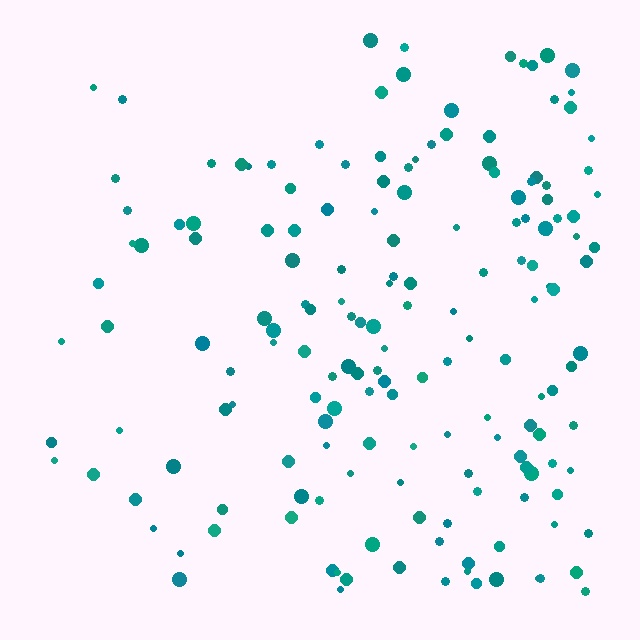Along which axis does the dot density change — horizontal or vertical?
Horizontal.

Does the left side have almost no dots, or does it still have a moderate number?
Still a moderate number, just noticeably fewer than the right.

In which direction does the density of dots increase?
From left to right, with the right side densest.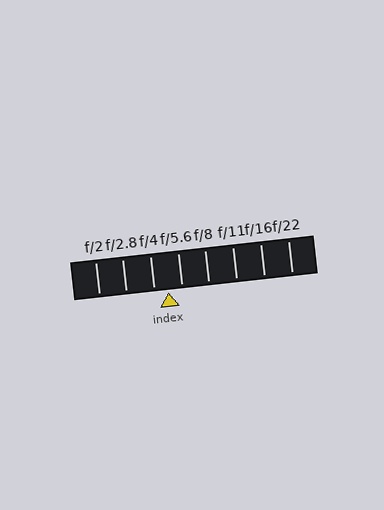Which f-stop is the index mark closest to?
The index mark is closest to f/4.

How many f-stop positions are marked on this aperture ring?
There are 8 f-stop positions marked.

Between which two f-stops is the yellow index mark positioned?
The index mark is between f/4 and f/5.6.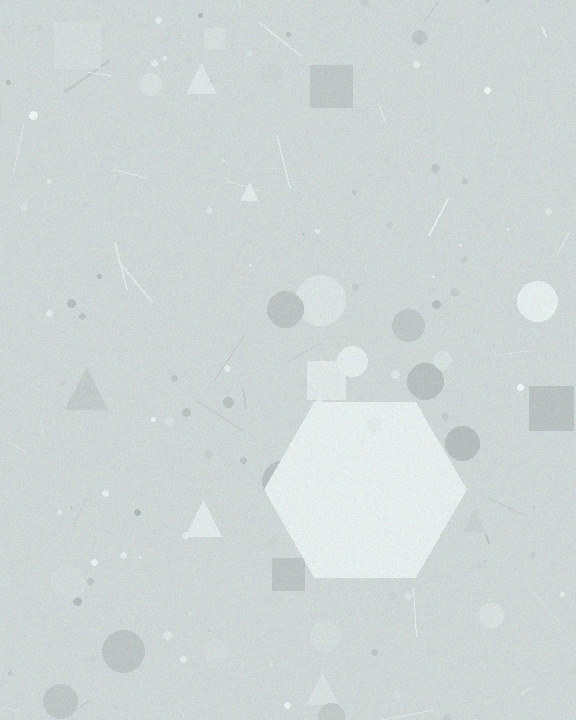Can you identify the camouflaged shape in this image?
The camouflaged shape is a hexagon.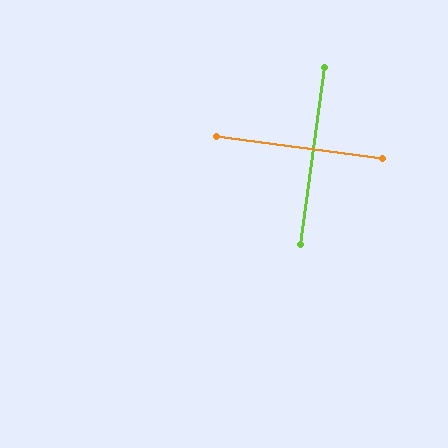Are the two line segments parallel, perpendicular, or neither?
Perpendicular — they meet at approximately 90°.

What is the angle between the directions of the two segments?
Approximately 90 degrees.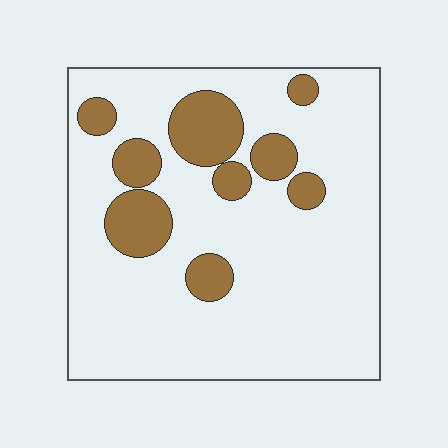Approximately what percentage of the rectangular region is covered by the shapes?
Approximately 20%.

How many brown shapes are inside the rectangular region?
9.